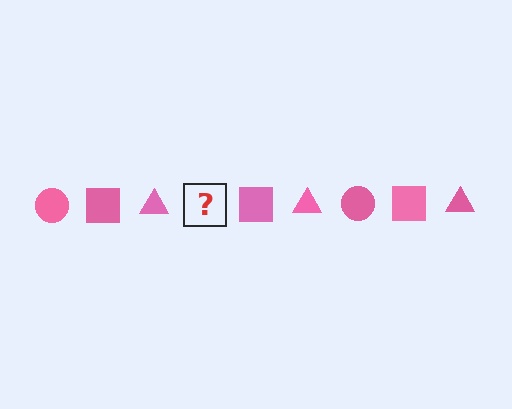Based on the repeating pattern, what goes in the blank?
The blank should be a pink circle.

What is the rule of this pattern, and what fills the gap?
The rule is that the pattern cycles through circle, square, triangle shapes in pink. The gap should be filled with a pink circle.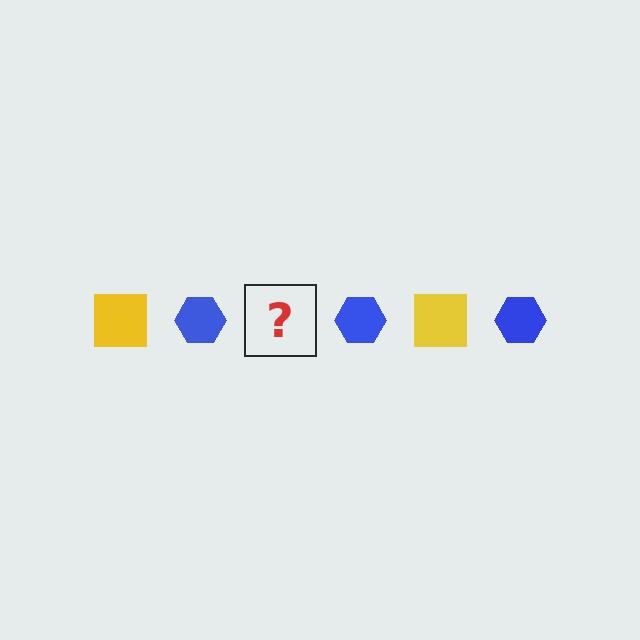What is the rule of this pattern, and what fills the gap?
The rule is that the pattern alternates between yellow square and blue hexagon. The gap should be filled with a yellow square.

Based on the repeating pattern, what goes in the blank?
The blank should be a yellow square.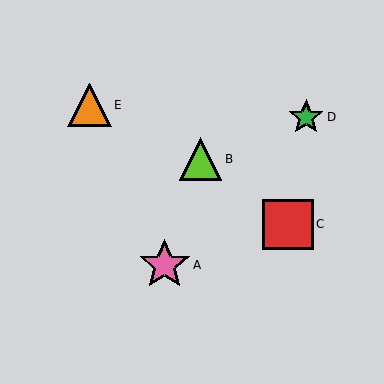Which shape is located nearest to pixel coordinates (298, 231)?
The red square (labeled C) at (288, 224) is nearest to that location.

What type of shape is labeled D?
Shape D is a green star.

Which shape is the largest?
The pink star (labeled A) is the largest.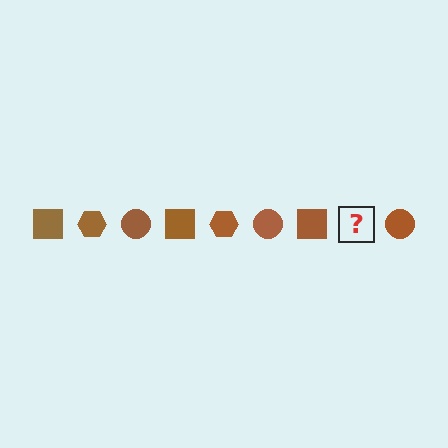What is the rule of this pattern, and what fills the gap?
The rule is that the pattern cycles through square, hexagon, circle shapes in brown. The gap should be filled with a brown hexagon.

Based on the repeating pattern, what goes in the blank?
The blank should be a brown hexagon.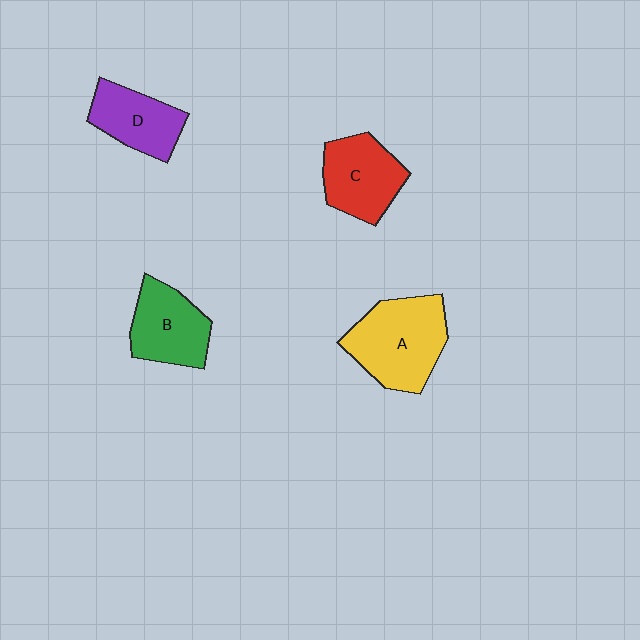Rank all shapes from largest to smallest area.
From largest to smallest: A (yellow), C (red), B (green), D (purple).